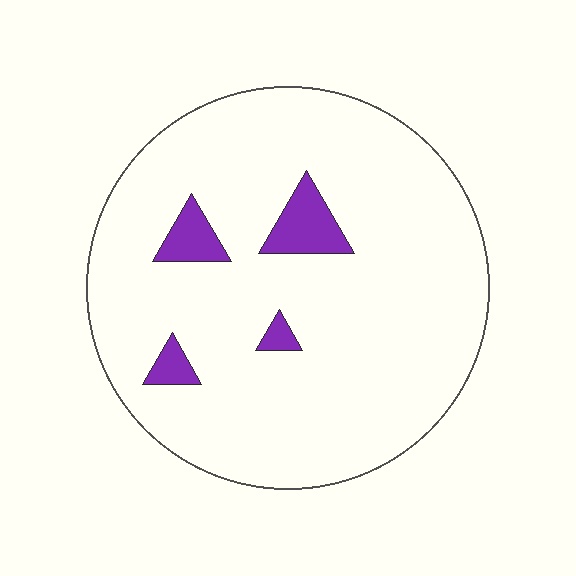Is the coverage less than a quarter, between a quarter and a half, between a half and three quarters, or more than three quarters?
Less than a quarter.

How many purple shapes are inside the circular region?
4.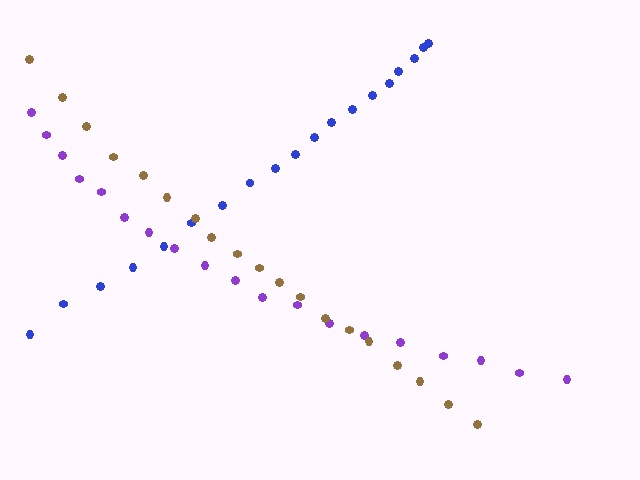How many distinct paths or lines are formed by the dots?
There are 3 distinct paths.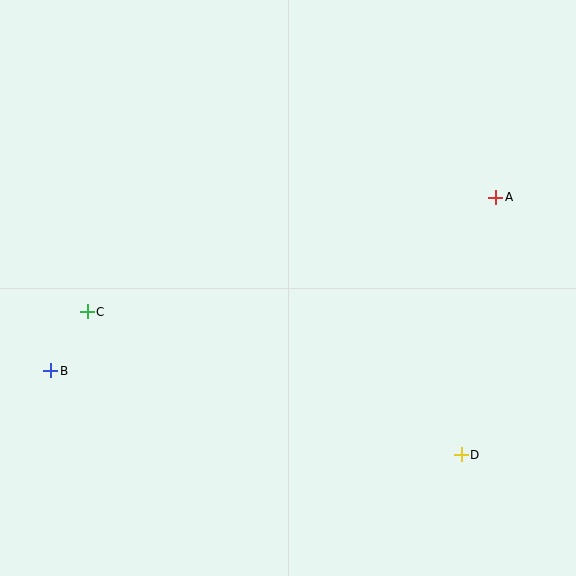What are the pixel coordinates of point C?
Point C is at (87, 312).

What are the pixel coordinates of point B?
Point B is at (51, 371).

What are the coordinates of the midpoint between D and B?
The midpoint between D and B is at (256, 413).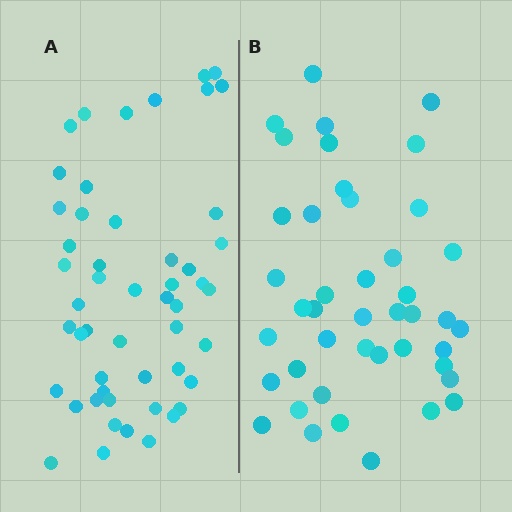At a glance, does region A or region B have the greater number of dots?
Region A (the left region) has more dots.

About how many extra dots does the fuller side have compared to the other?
Region A has roughly 8 or so more dots than region B.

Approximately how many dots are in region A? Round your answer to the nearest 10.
About 50 dots. (The exact count is 51, which rounds to 50.)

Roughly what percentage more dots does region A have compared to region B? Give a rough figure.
About 20% more.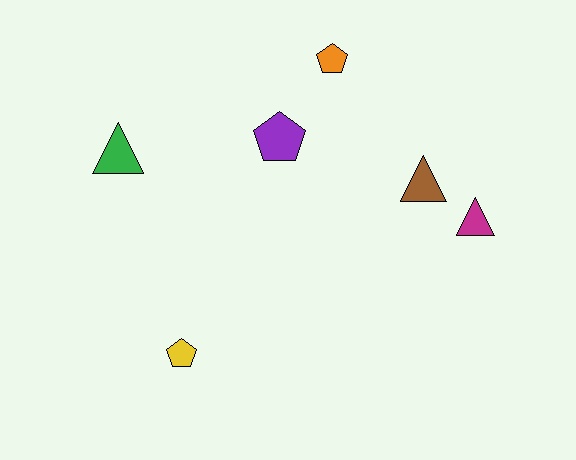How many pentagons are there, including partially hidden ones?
There are 3 pentagons.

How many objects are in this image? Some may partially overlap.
There are 6 objects.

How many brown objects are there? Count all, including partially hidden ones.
There is 1 brown object.